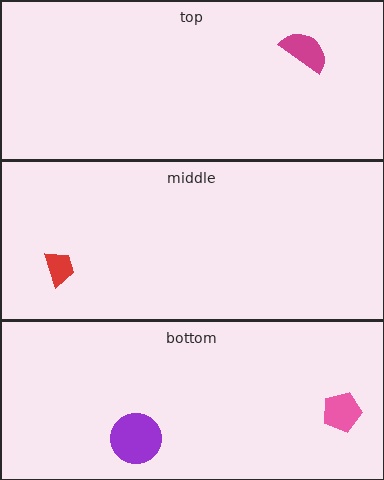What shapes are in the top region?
The magenta semicircle.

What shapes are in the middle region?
The red trapezoid.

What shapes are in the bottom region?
The purple circle, the pink pentagon.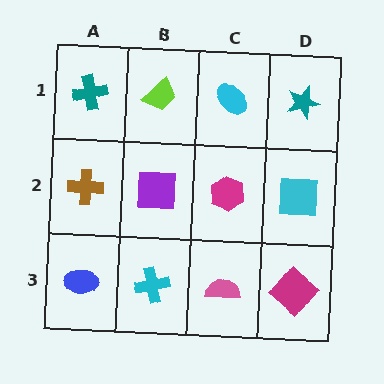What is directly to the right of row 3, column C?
A magenta diamond.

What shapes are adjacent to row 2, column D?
A teal star (row 1, column D), a magenta diamond (row 3, column D), a magenta hexagon (row 2, column C).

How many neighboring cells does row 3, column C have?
3.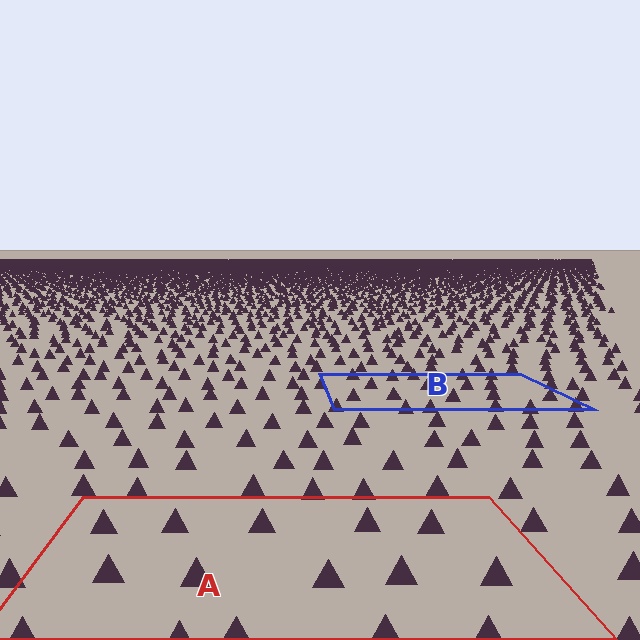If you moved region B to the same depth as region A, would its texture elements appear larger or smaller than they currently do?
They would appear larger. At a closer depth, the same texture elements are projected at a bigger on-screen size.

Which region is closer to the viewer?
Region A is closer. The texture elements there are larger and more spread out.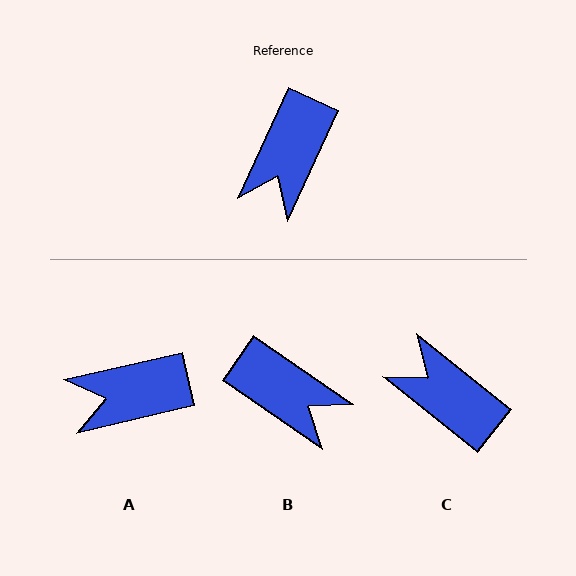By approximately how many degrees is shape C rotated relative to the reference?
Approximately 104 degrees clockwise.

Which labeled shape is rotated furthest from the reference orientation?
C, about 104 degrees away.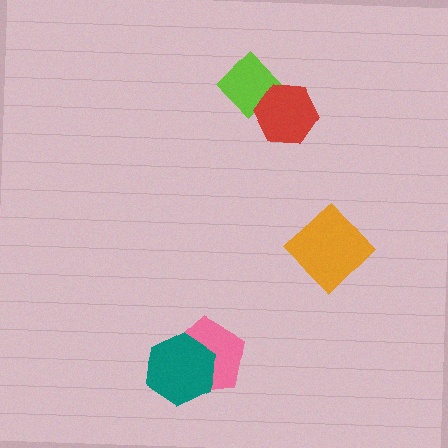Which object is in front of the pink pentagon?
The teal hexagon is in front of the pink pentagon.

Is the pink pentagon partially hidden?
Yes, it is partially covered by another shape.